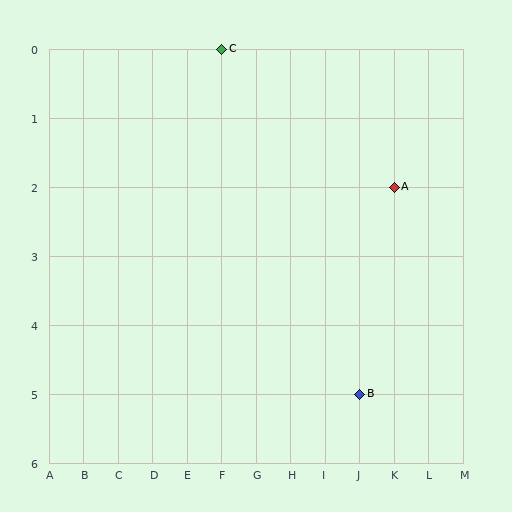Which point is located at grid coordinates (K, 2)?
Point A is at (K, 2).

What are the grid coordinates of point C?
Point C is at grid coordinates (F, 0).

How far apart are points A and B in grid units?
Points A and B are 1 column and 3 rows apart (about 3.2 grid units diagonally).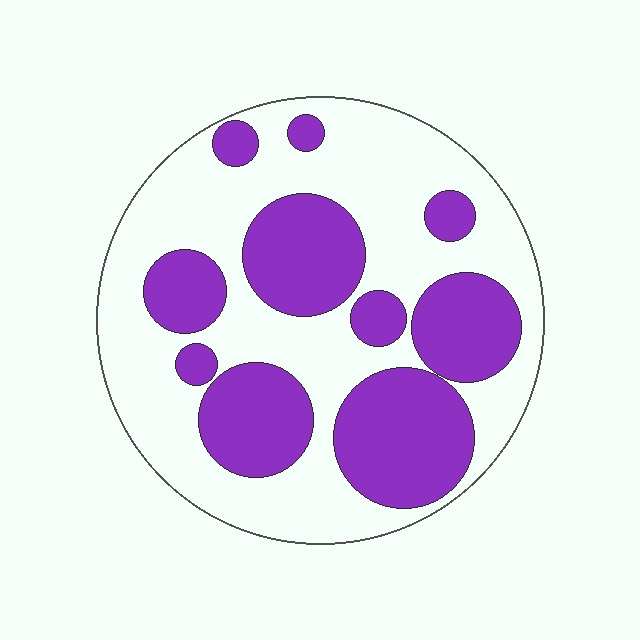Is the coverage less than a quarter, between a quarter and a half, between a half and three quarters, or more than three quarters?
Between a quarter and a half.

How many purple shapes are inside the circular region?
10.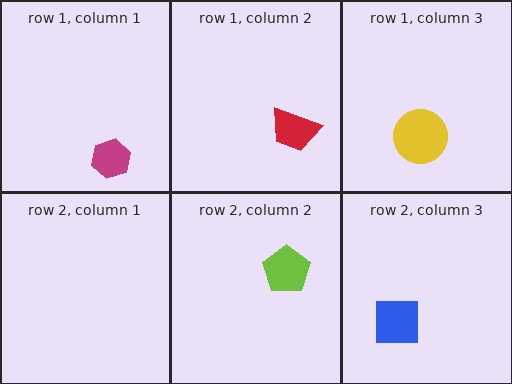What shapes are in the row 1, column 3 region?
The yellow circle.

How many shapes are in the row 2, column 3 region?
1.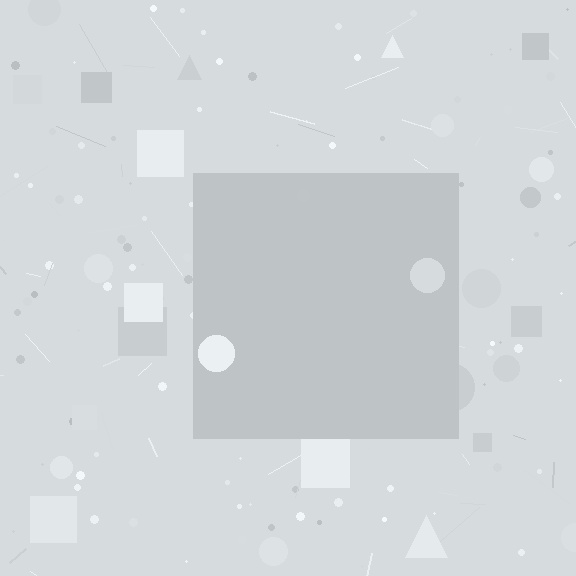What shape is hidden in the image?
A square is hidden in the image.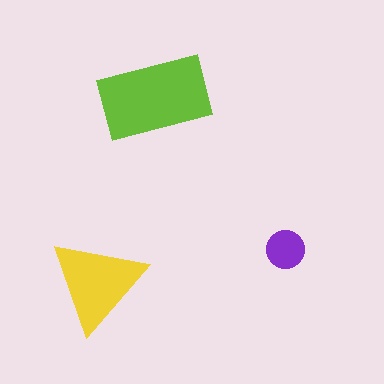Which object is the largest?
The lime rectangle.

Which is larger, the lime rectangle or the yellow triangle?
The lime rectangle.